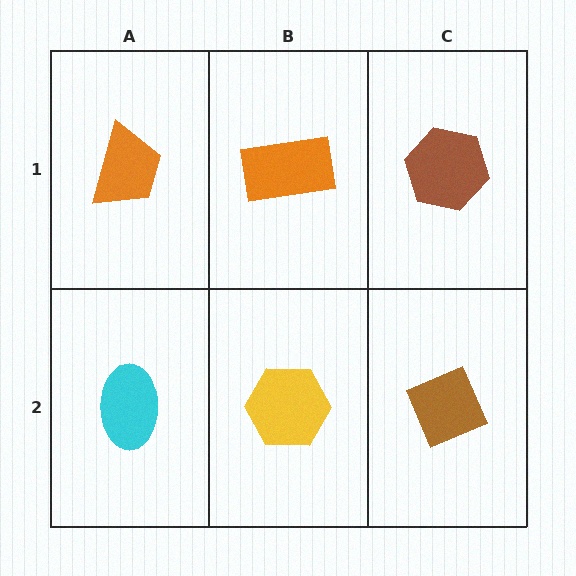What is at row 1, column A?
An orange trapezoid.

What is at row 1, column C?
A brown hexagon.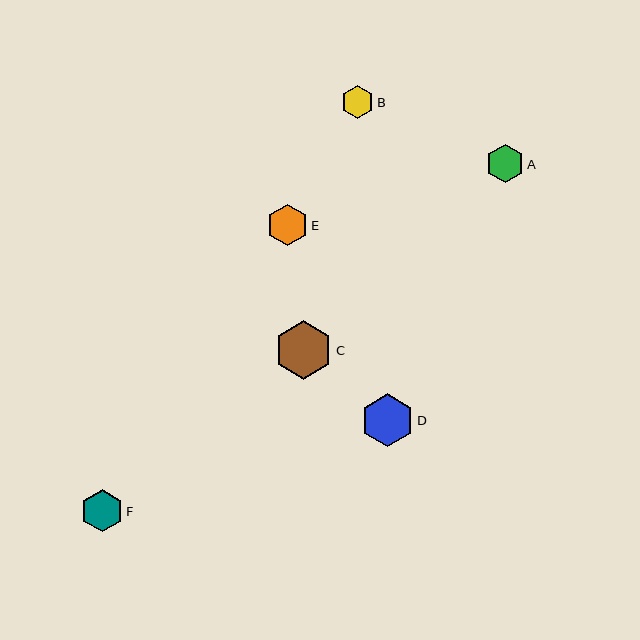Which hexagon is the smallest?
Hexagon B is the smallest with a size of approximately 33 pixels.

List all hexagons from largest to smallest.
From largest to smallest: C, D, F, E, A, B.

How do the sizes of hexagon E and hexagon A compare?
Hexagon E and hexagon A are approximately the same size.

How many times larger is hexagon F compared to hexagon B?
Hexagon F is approximately 1.3 times the size of hexagon B.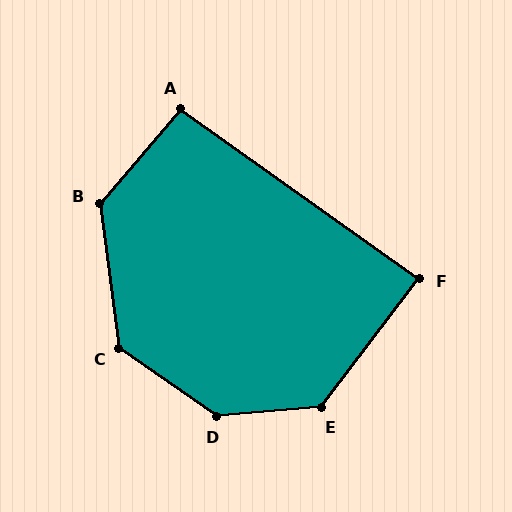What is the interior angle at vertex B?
Approximately 132 degrees (obtuse).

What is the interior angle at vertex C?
Approximately 133 degrees (obtuse).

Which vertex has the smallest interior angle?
F, at approximately 88 degrees.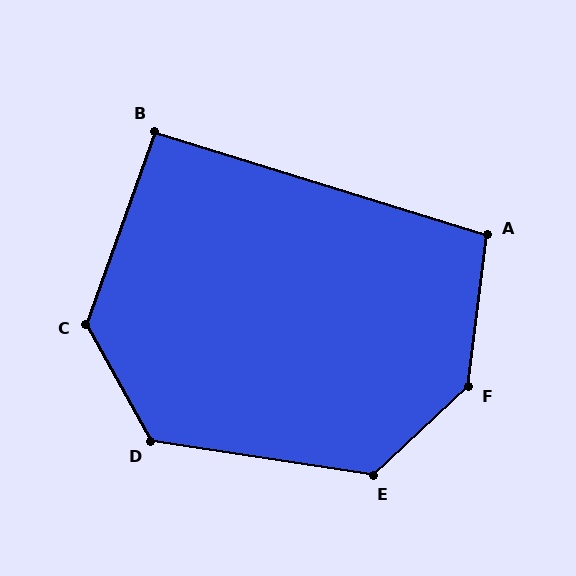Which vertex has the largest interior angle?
F, at approximately 140 degrees.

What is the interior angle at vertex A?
Approximately 100 degrees (obtuse).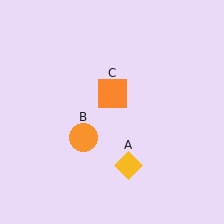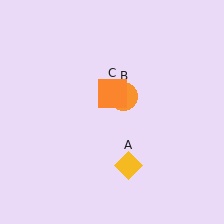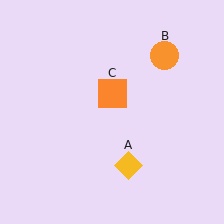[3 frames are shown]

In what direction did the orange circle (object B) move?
The orange circle (object B) moved up and to the right.